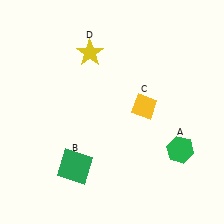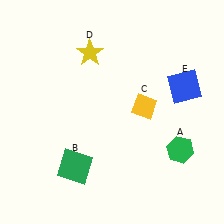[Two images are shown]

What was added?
A blue square (E) was added in Image 2.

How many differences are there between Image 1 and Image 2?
There is 1 difference between the two images.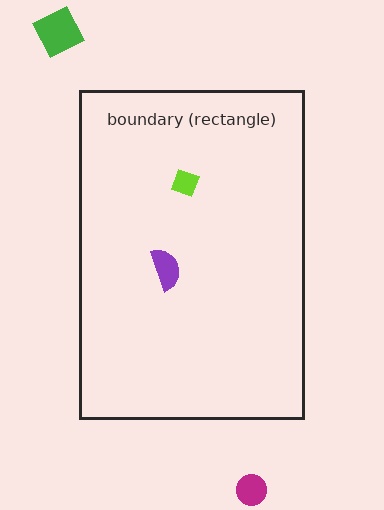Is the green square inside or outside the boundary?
Outside.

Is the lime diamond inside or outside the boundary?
Inside.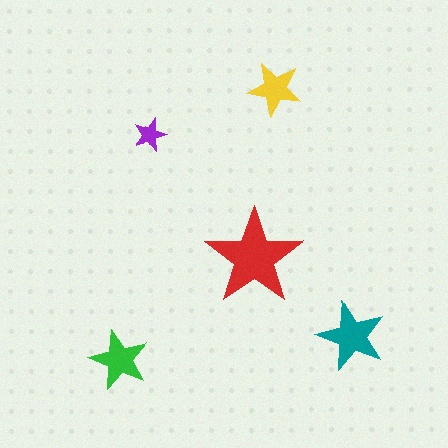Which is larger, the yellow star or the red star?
The red one.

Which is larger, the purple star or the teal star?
The teal one.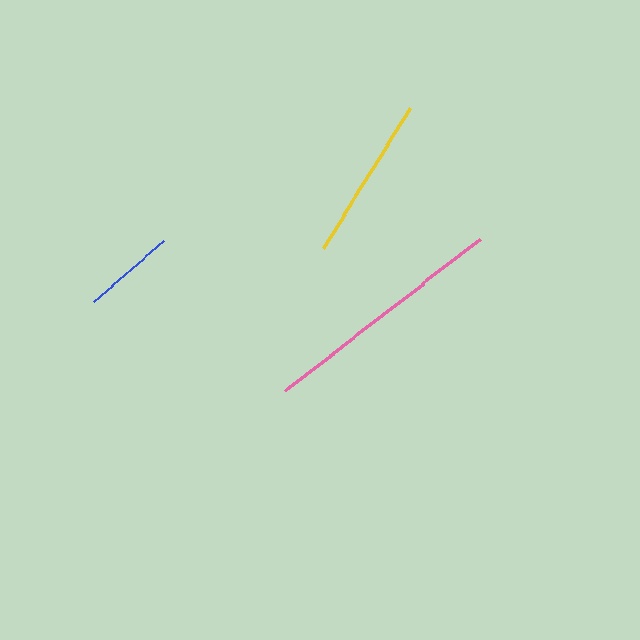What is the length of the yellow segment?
The yellow segment is approximately 165 pixels long.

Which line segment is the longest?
The pink line is the longest at approximately 247 pixels.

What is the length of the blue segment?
The blue segment is approximately 92 pixels long.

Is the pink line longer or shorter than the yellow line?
The pink line is longer than the yellow line.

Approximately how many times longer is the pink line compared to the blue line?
The pink line is approximately 2.7 times the length of the blue line.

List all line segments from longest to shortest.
From longest to shortest: pink, yellow, blue.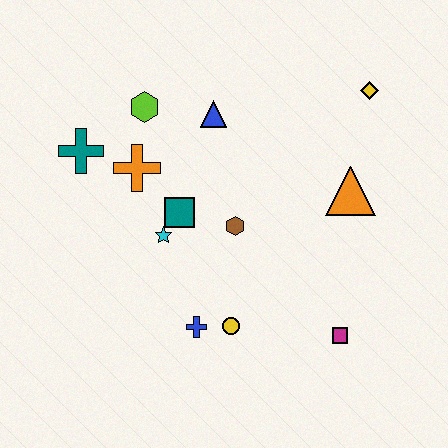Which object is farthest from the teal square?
The yellow diamond is farthest from the teal square.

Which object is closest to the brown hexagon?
The teal square is closest to the brown hexagon.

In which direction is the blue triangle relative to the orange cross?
The blue triangle is to the right of the orange cross.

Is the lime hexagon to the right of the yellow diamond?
No